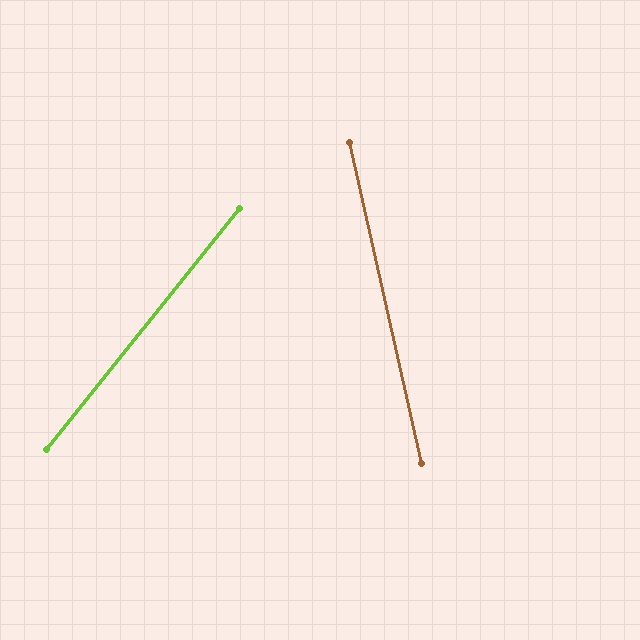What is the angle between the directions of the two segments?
Approximately 51 degrees.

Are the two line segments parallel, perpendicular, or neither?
Neither parallel nor perpendicular — they differ by about 51°.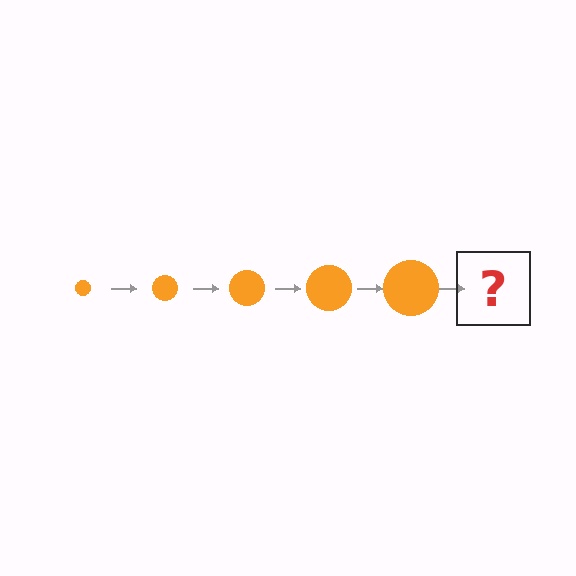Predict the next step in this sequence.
The next step is an orange circle, larger than the previous one.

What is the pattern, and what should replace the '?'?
The pattern is that the circle gets progressively larger each step. The '?' should be an orange circle, larger than the previous one.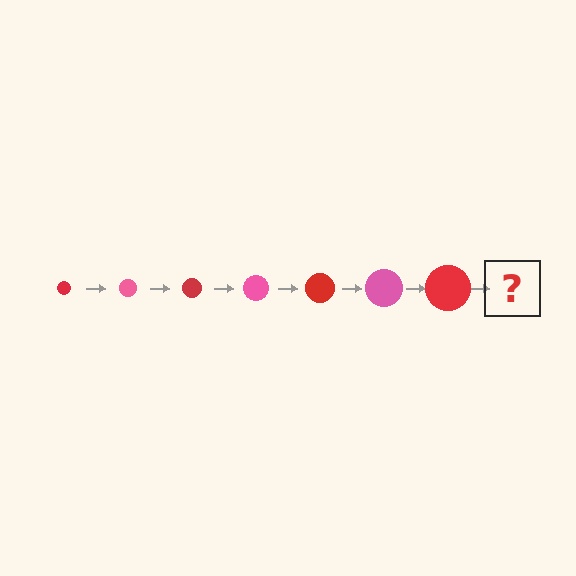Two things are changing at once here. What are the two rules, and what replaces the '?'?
The two rules are that the circle grows larger each step and the color cycles through red and pink. The '?' should be a pink circle, larger than the previous one.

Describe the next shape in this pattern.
It should be a pink circle, larger than the previous one.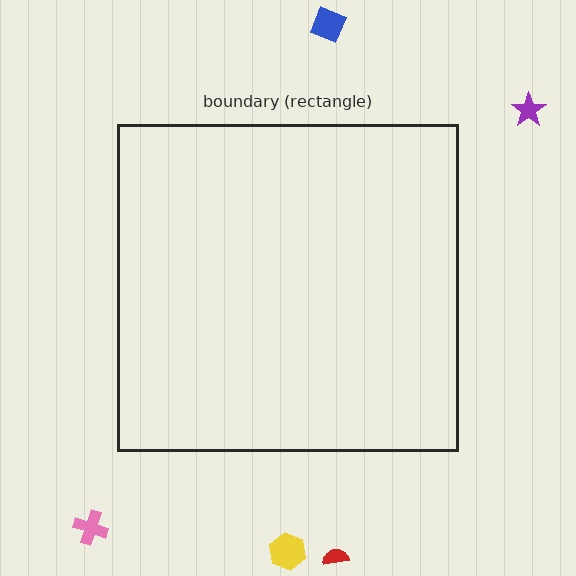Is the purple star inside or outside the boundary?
Outside.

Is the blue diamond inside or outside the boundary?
Outside.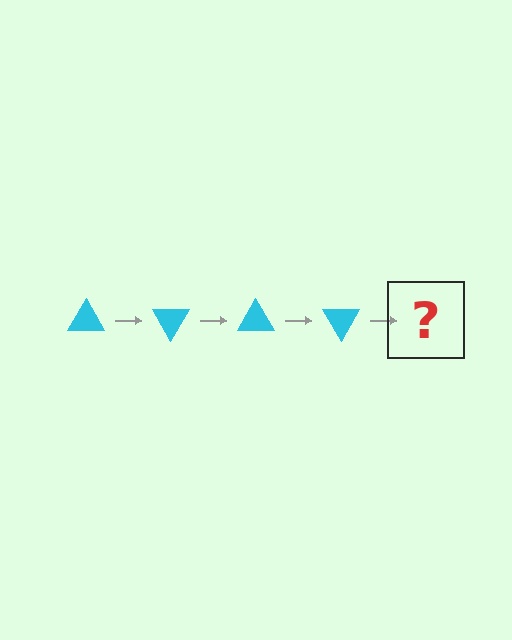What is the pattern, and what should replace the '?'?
The pattern is that the triangle rotates 60 degrees each step. The '?' should be a cyan triangle rotated 240 degrees.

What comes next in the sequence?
The next element should be a cyan triangle rotated 240 degrees.